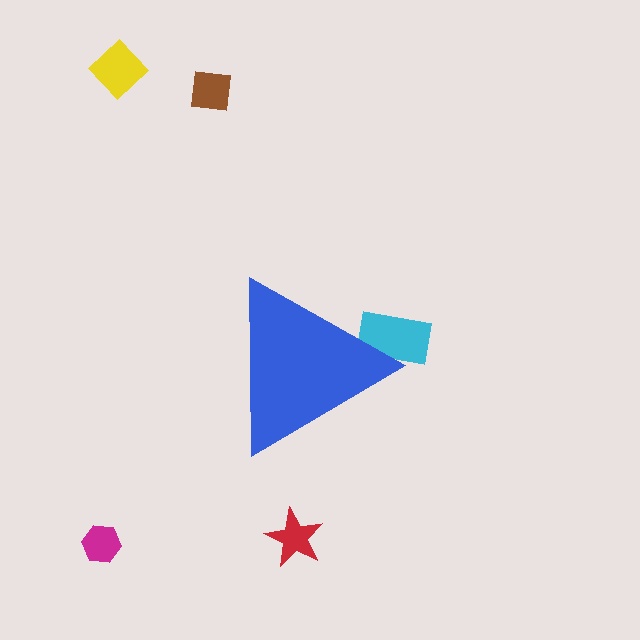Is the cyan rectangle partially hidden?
Yes, the cyan rectangle is partially hidden behind the blue triangle.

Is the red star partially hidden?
No, the red star is fully visible.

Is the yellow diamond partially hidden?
No, the yellow diamond is fully visible.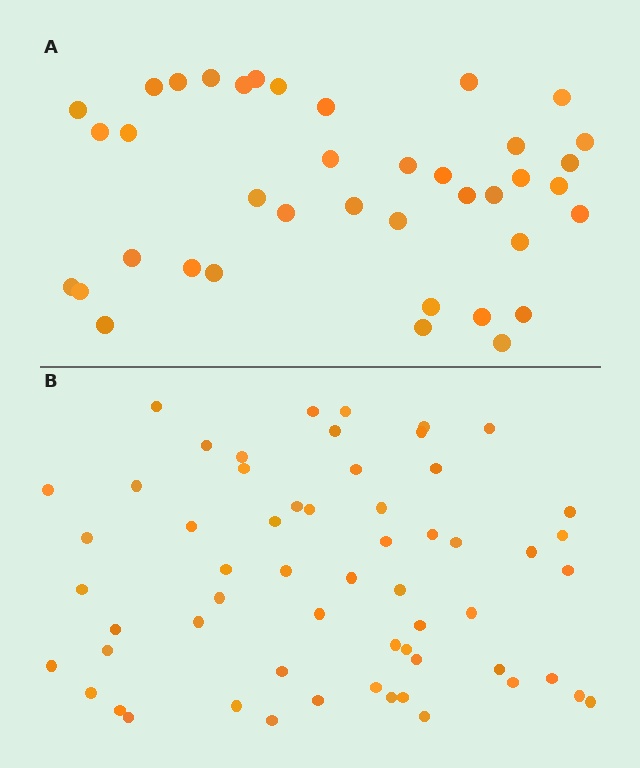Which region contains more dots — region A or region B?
Region B (the bottom region) has more dots.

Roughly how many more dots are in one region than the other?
Region B has approximately 20 more dots than region A.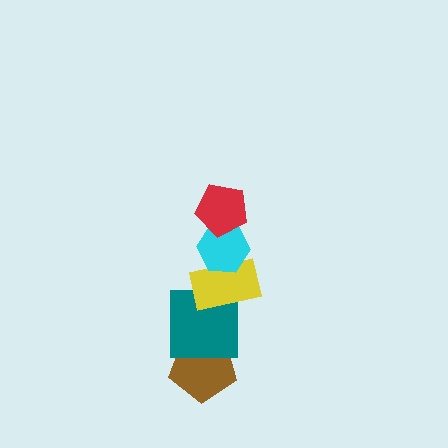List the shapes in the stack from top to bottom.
From top to bottom: the red pentagon, the cyan hexagon, the yellow rectangle, the teal square, the brown pentagon.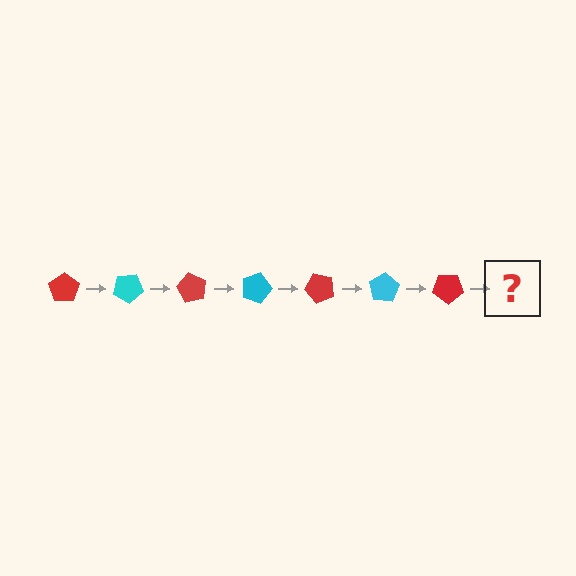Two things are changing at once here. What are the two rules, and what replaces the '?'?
The two rules are that it rotates 30 degrees each step and the color cycles through red and cyan. The '?' should be a cyan pentagon, rotated 210 degrees from the start.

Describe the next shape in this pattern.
It should be a cyan pentagon, rotated 210 degrees from the start.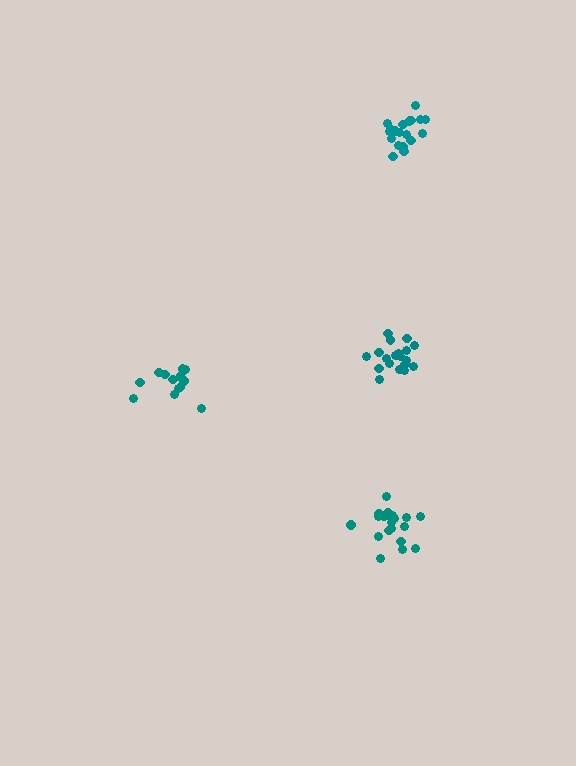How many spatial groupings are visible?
There are 4 spatial groupings.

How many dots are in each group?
Group 1: 21 dots, Group 2: 19 dots, Group 3: 15 dots, Group 4: 19 dots (74 total).